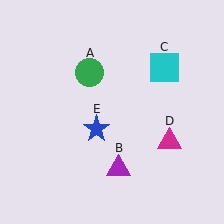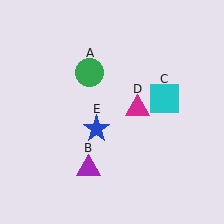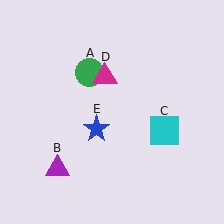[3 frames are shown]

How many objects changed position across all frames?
3 objects changed position: purple triangle (object B), cyan square (object C), magenta triangle (object D).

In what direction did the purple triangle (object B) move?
The purple triangle (object B) moved left.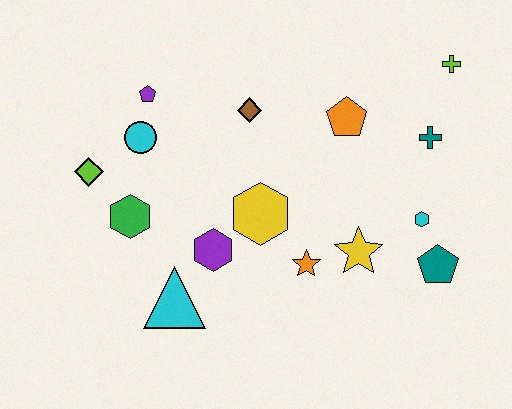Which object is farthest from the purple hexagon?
The lime cross is farthest from the purple hexagon.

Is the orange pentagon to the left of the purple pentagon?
No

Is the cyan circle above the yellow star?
Yes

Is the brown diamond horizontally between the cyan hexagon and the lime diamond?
Yes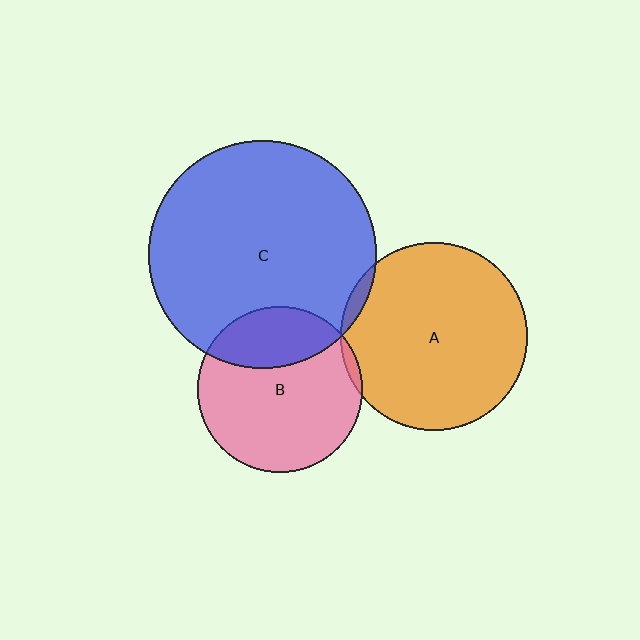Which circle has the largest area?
Circle C (blue).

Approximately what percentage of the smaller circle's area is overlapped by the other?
Approximately 5%.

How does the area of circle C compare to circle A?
Approximately 1.5 times.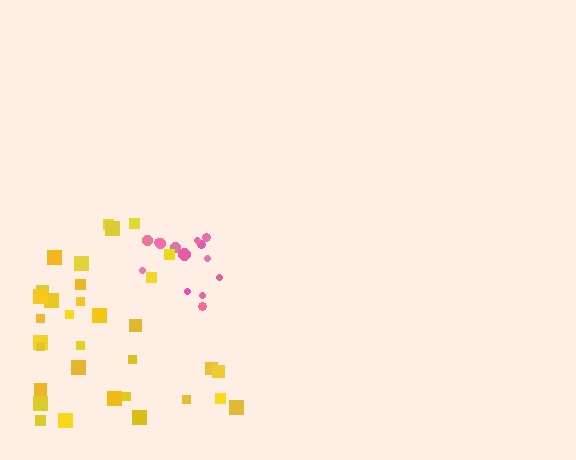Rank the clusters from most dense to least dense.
pink, yellow.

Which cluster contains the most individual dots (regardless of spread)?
Yellow (33).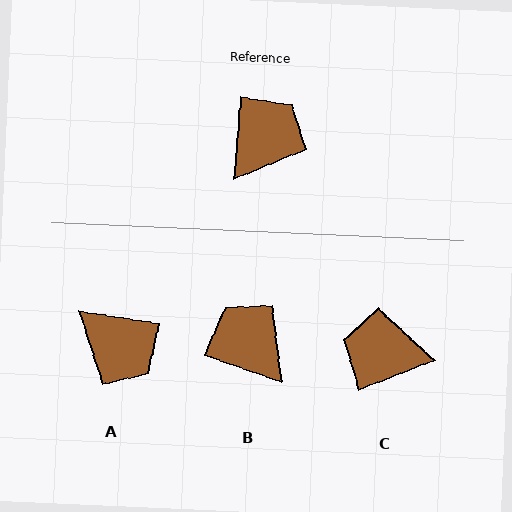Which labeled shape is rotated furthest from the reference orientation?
C, about 115 degrees away.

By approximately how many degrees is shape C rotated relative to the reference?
Approximately 115 degrees counter-clockwise.